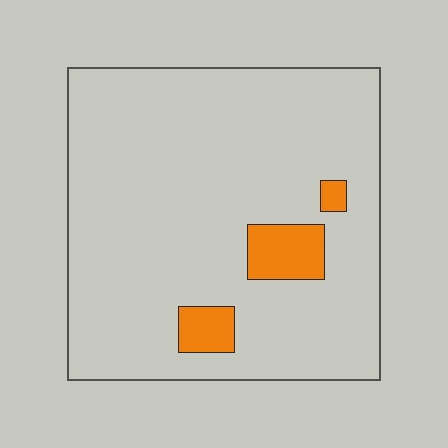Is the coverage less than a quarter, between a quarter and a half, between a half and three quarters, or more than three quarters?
Less than a quarter.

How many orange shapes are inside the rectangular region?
3.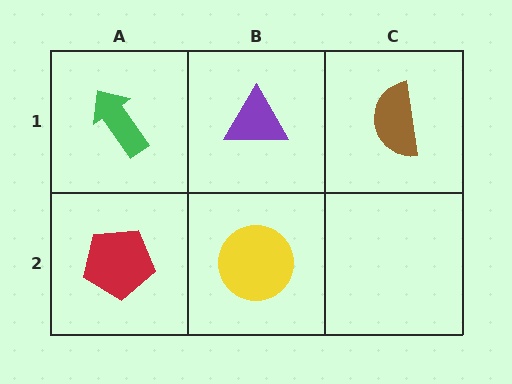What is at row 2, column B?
A yellow circle.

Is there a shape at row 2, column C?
No, that cell is empty.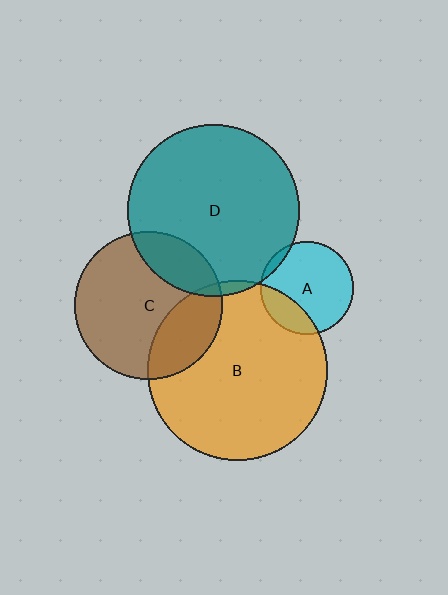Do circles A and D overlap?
Yes.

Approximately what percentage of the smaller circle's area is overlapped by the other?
Approximately 5%.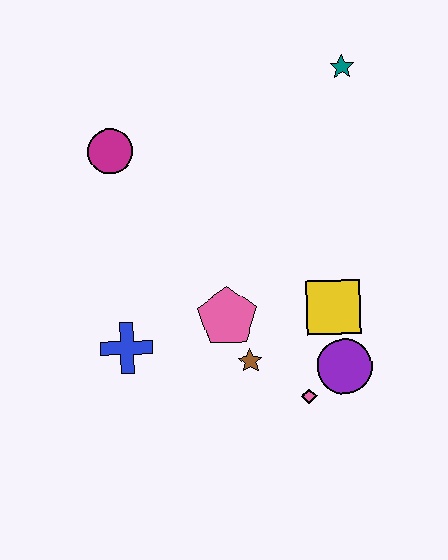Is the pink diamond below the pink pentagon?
Yes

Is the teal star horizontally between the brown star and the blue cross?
No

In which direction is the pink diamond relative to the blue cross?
The pink diamond is to the right of the blue cross.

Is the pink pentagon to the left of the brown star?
Yes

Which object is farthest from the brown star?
The teal star is farthest from the brown star.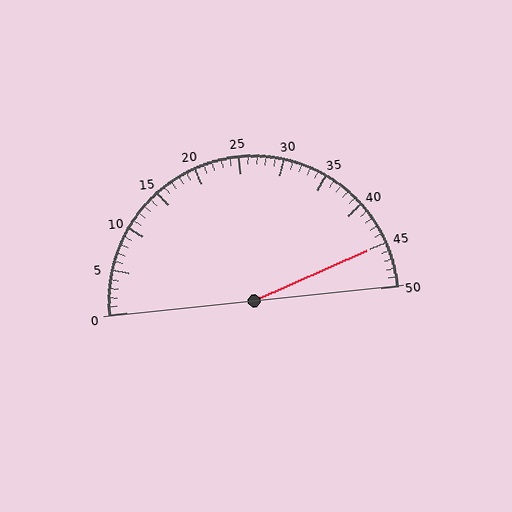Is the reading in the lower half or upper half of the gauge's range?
The reading is in the upper half of the range (0 to 50).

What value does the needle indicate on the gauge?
The needle indicates approximately 45.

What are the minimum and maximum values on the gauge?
The gauge ranges from 0 to 50.